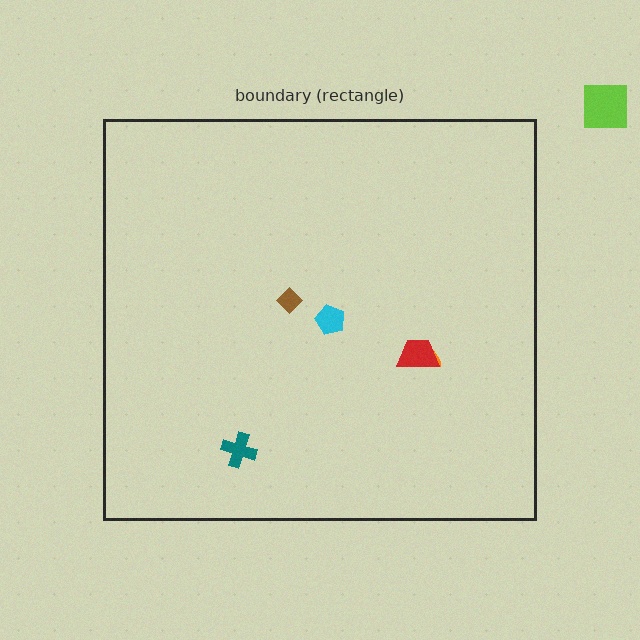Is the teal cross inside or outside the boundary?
Inside.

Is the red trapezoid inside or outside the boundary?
Inside.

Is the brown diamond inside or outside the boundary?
Inside.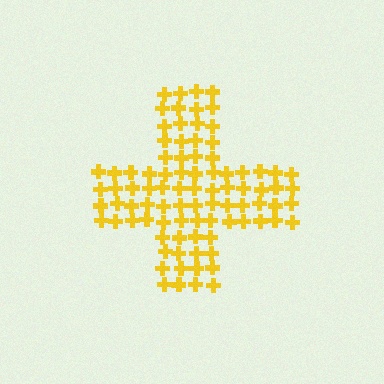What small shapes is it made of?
It is made of small crosses.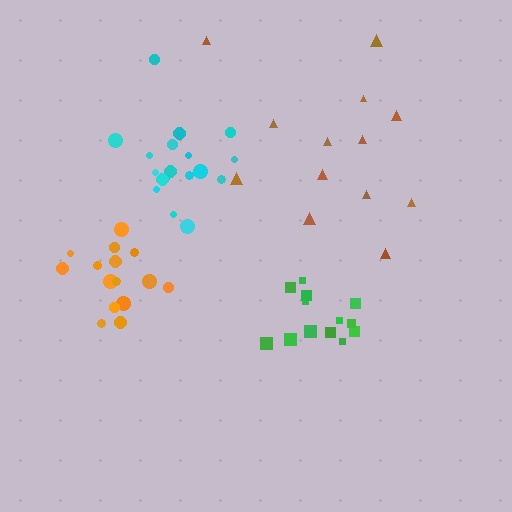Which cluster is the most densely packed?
Cyan.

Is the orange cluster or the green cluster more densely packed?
Orange.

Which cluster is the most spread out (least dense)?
Brown.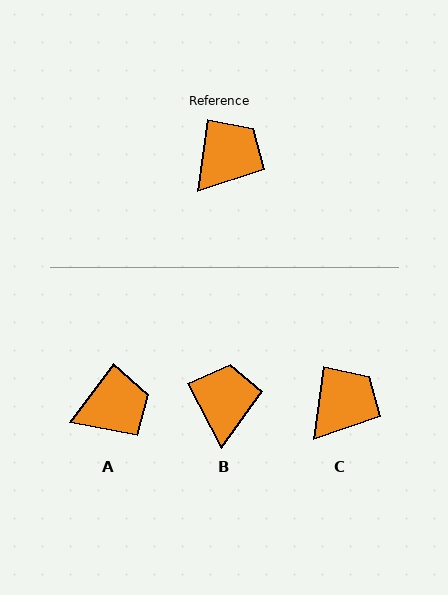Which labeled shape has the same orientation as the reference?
C.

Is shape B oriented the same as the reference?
No, it is off by about 35 degrees.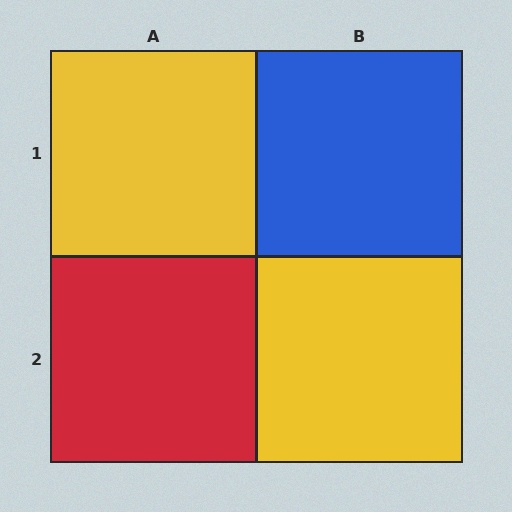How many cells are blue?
1 cell is blue.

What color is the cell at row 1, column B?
Blue.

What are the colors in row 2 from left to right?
Red, yellow.